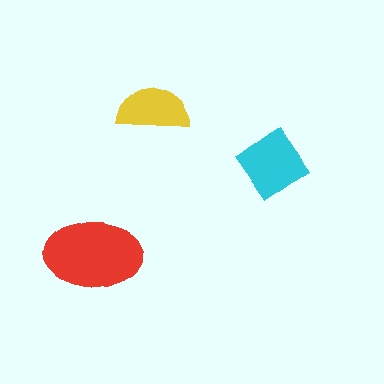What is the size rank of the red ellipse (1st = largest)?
1st.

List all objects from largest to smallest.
The red ellipse, the cyan diamond, the yellow semicircle.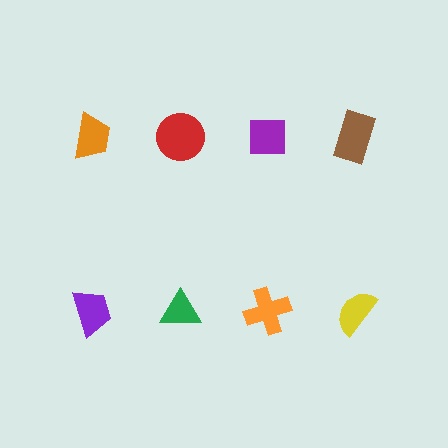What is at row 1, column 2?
A red circle.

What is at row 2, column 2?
A green triangle.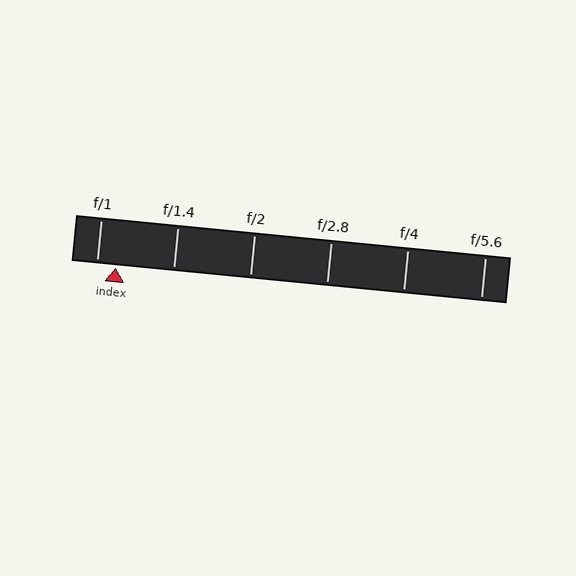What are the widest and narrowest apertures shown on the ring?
The widest aperture shown is f/1 and the narrowest is f/5.6.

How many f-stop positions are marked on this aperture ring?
There are 6 f-stop positions marked.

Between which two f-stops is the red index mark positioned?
The index mark is between f/1 and f/1.4.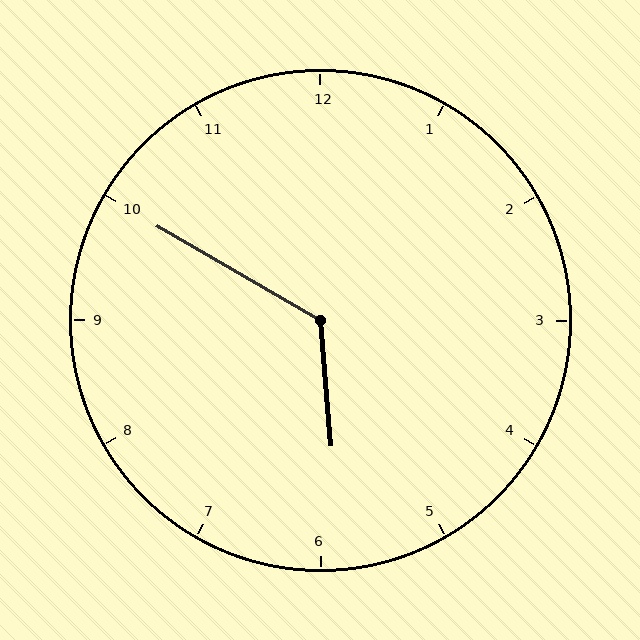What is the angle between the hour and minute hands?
Approximately 125 degrees.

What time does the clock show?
5:50.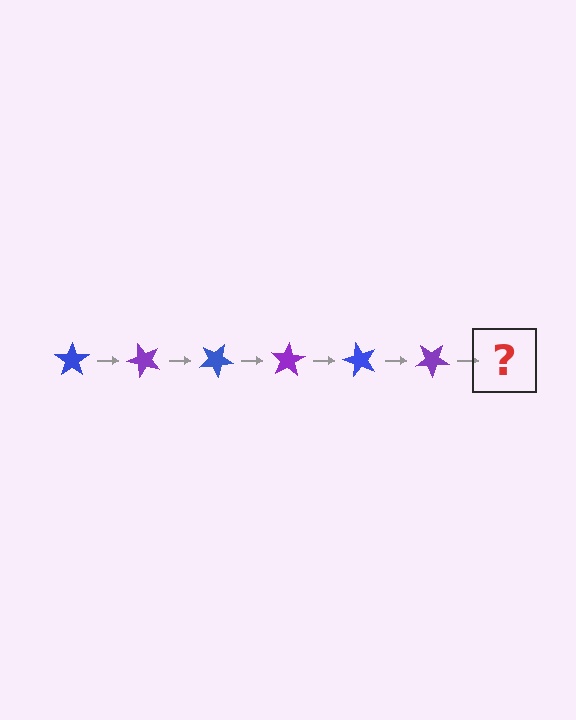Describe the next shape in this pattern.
It should be a blue star, rotated 300 degrees from the start.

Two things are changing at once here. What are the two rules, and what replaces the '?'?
The two rules are that it rotates 50 degrees each step and the color cycles through blue and purple. The '?' should be a blue star, rotated 300 degrees from the start.